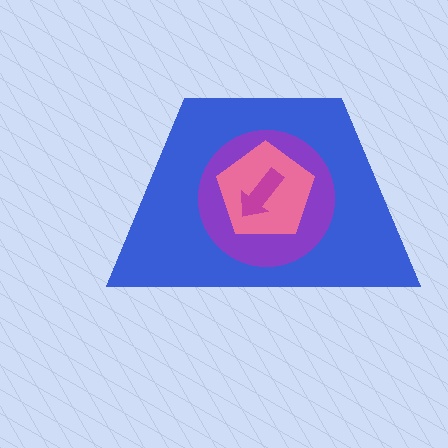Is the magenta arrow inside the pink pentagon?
Yes.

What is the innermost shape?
The magenta arrow.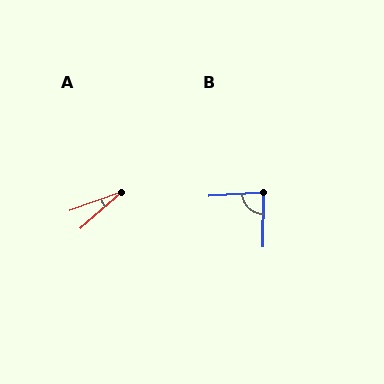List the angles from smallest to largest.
A (22°), B (86°).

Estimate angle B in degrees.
Approximately 86 degrees.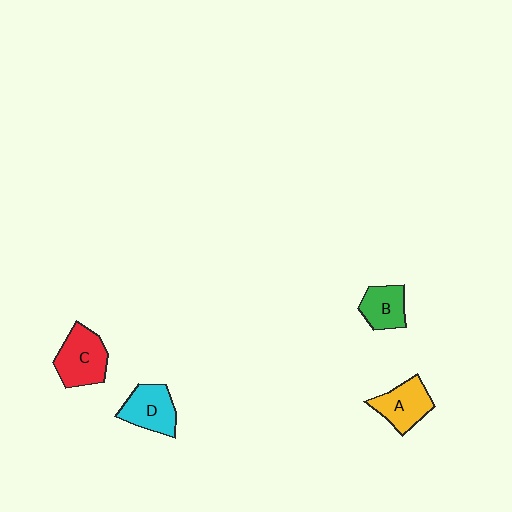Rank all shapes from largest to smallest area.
From largest to smallest: C (red), D (cyan), A (yellow), B (green).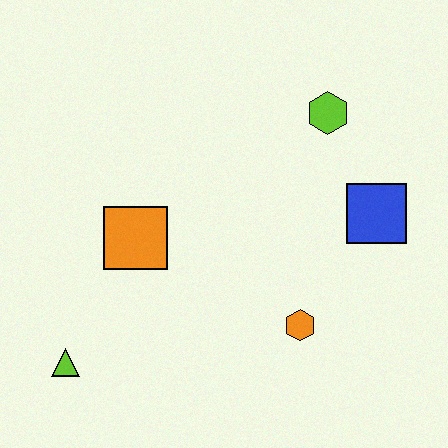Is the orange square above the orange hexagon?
Yes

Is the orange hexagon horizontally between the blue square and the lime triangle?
Yes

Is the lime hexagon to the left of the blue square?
Yes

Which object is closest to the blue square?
The lime hexagon is closest to the blue square.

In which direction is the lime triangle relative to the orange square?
The lime triangle is below the orange square.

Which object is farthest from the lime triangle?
The lime hexagon is farthest from the lime triangle.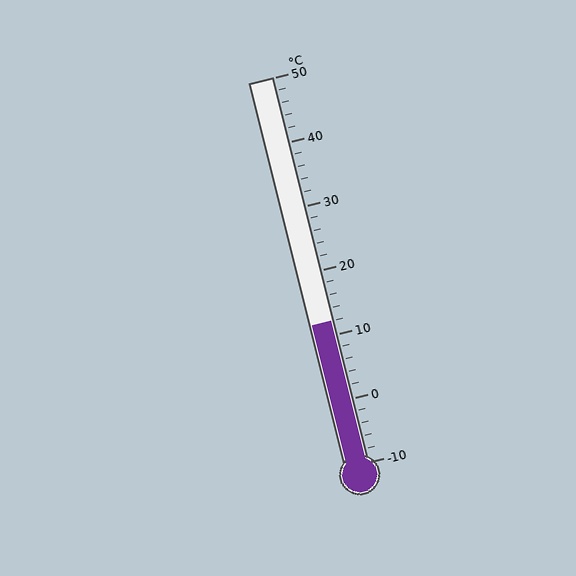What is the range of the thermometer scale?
The thermometer scale ranges from -10°C to 50°C.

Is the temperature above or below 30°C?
The temperature is below 30°C.